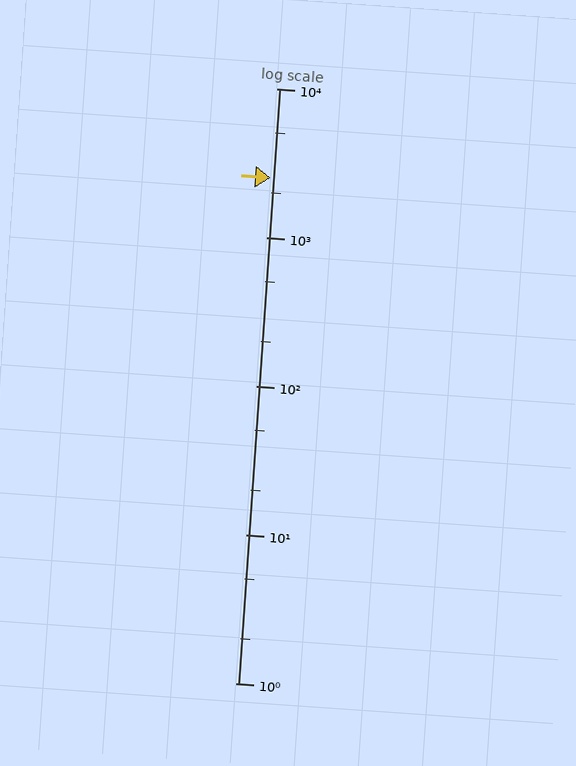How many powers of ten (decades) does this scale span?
The scale spans 4 decades, from 1 to 10000.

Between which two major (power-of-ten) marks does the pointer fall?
The pointer is between 1000 and 10000.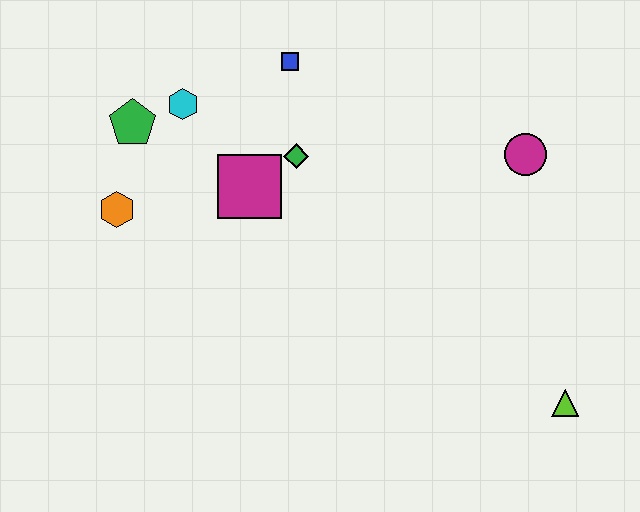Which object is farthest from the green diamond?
The lime triangle is farthest from the green diamond.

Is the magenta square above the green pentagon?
No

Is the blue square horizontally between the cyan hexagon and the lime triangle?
Yes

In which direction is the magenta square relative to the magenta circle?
The magenta square is to the left of the magenta circle.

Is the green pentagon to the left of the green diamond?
Yes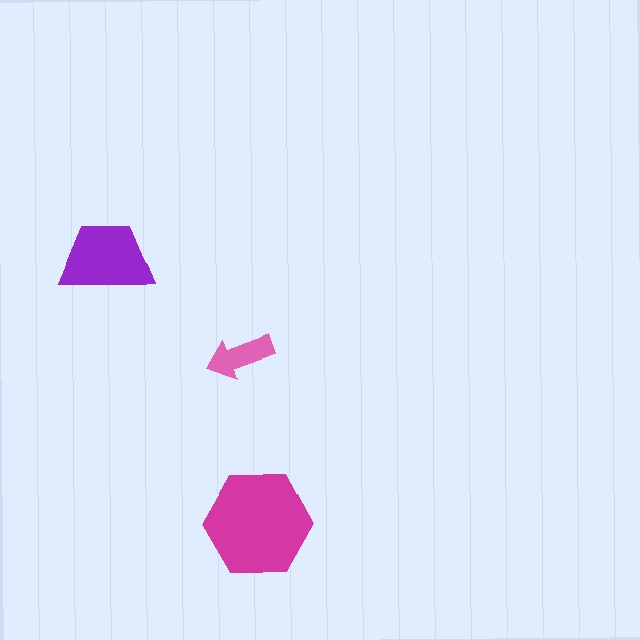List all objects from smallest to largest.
The pink arrow, the purple trapezoid, the magenta hexagon.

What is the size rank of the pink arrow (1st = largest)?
3rd.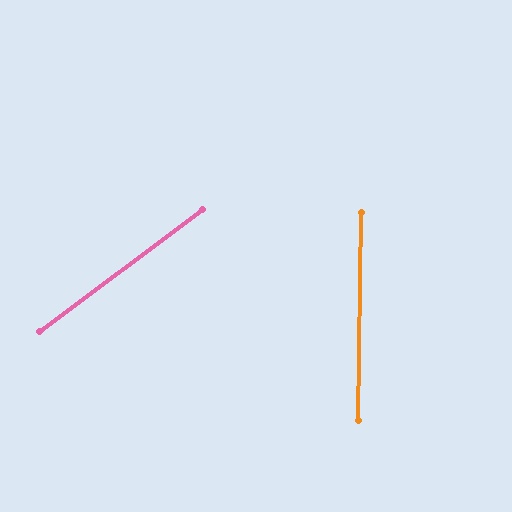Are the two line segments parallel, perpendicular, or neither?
Neither parallel nor perpendicular — they differ by about 52°.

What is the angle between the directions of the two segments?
Approximately 52 degrees.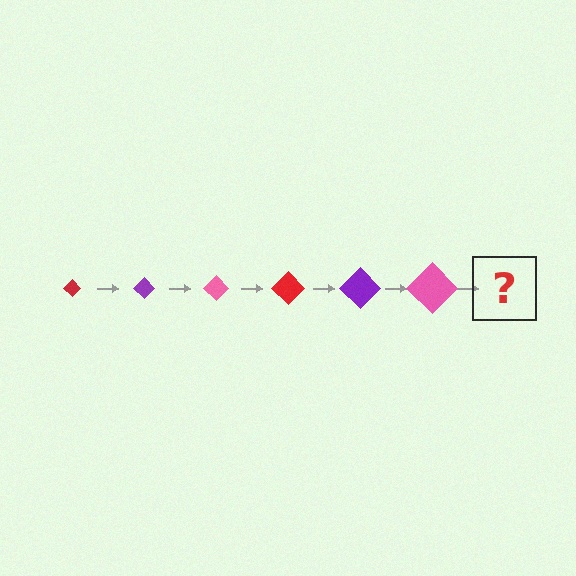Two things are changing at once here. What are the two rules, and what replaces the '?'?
The two rules are that the diamond grows larger each step and the color cycles through red, purple, and pink. The '?' should be a red diamond, larger than the previous one.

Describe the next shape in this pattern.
It should be a red diamond, larger than the previous one.